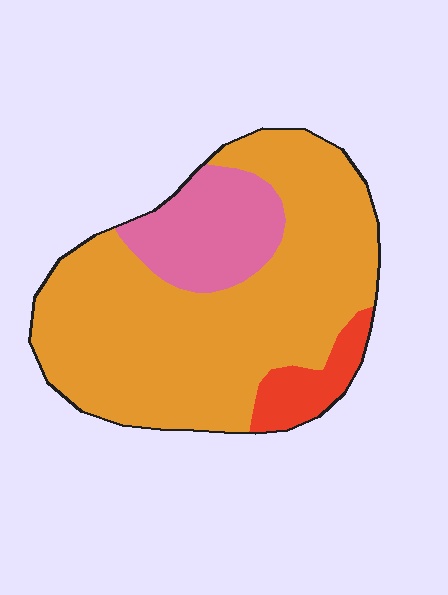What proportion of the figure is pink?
Pink covers 18% of the figure.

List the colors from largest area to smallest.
From largest to smallest: orange, pink, red.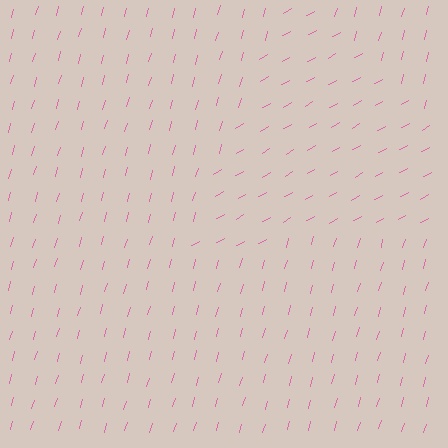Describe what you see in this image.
The image is filled with small pink line segments. A triangle region in the image has lines oriented differently from the surrounding lines, creating a visible texture boundary.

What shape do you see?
I see a triangle.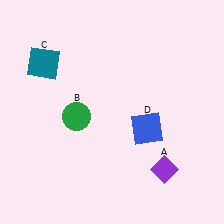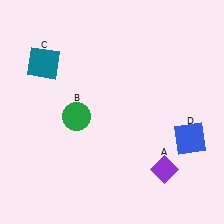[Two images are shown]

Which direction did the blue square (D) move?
The blue square (D) moved right.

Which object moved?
The blue square (D) moved right.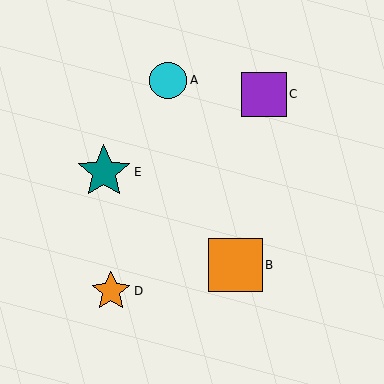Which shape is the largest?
The teal star (labeled E) is the largest.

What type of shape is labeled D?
Shape D is an orange star.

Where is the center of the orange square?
The center of the orange square is at (236, 265).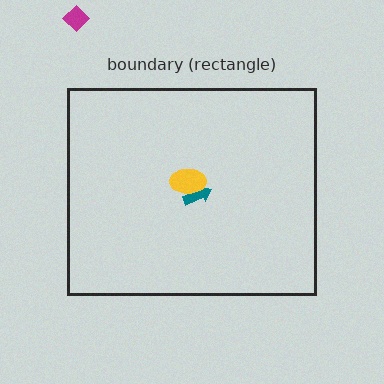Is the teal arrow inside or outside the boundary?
Inside.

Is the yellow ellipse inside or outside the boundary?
Inside.